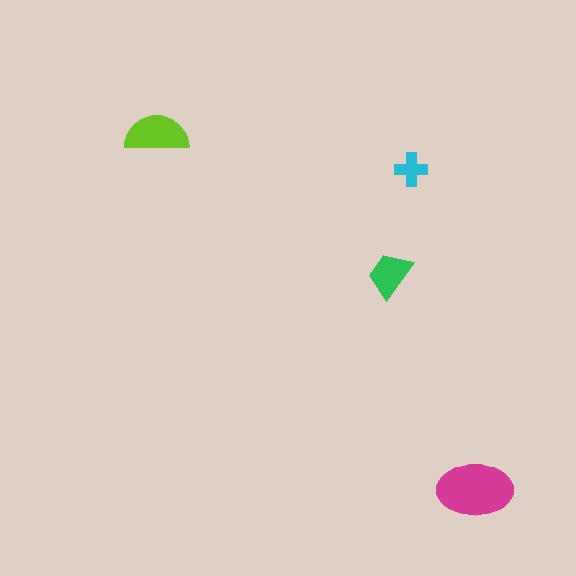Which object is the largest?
The magenta ellipse.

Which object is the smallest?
The cyan cross.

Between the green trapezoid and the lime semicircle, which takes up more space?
The lime semicircle.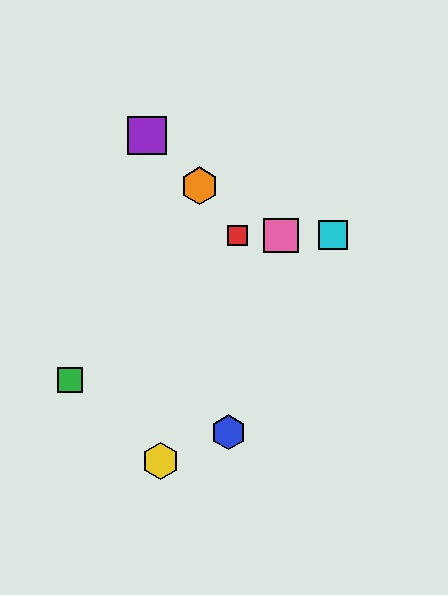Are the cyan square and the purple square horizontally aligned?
No, the cyan square is at y≈235 and the purple square is at y≈136.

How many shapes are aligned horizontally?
3 shapes (the red square, the cyan square, the pink square) are aligned horizontally.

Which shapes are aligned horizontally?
The red square, the cyan square, the pink square are aligned horizontally.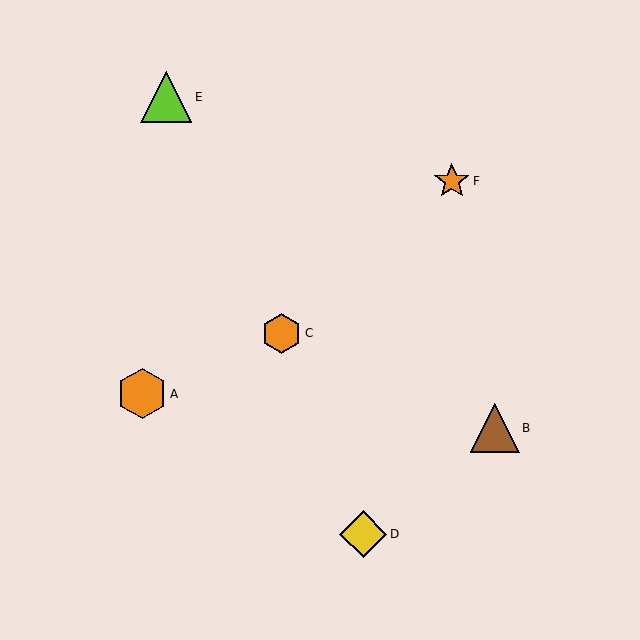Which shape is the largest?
The lime triangle (labeled E) is the largest.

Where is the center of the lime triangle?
The center of the lime triangle is at (166, 97).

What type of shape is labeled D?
Shape D is a yellow diamond.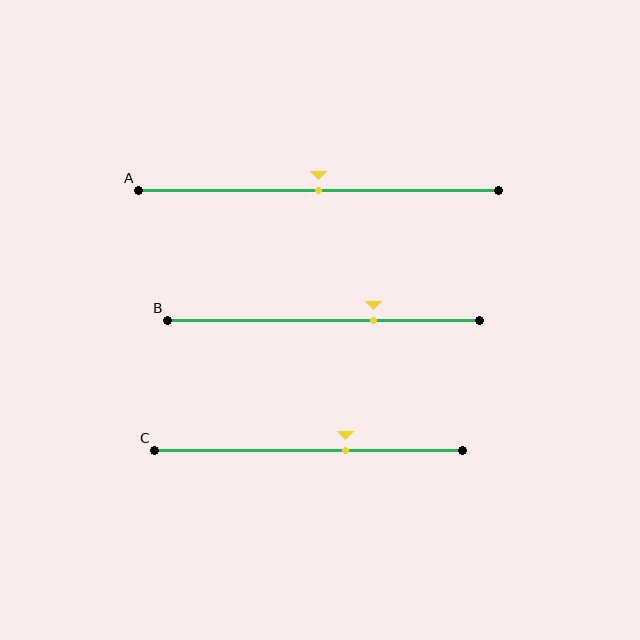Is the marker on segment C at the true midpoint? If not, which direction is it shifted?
No, the marker on segment C is shifted to the right by about 12% of the segment length.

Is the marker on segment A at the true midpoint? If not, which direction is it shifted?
Yes, the marker on segment A is at the true midpoint.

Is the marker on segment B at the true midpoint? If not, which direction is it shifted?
No, the marker on segment B is shifted to the right by about 16% of the segment length.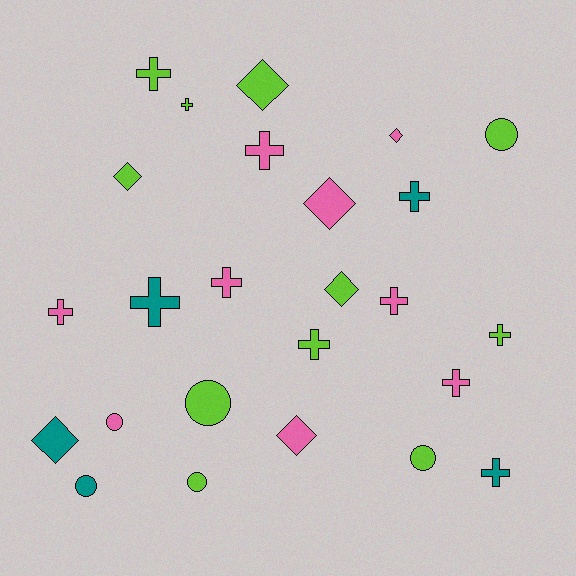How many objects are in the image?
There are 25 objects.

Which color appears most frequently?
Lime, with 11 objects.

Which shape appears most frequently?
Cross, with 12 objects.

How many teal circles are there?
There is 1 teal circle.